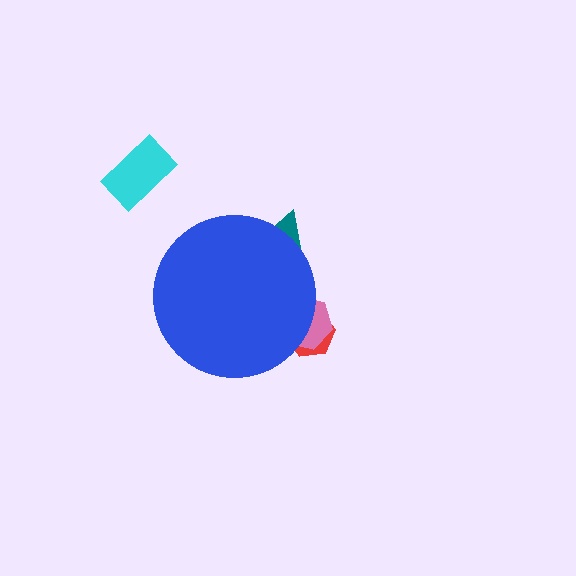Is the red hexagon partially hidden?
Yes, the red hexagon is partially hidden behind the blue circle.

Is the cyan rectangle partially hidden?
No, the cyan rectangle is fully visible.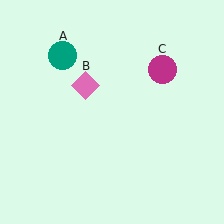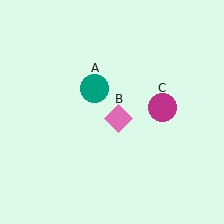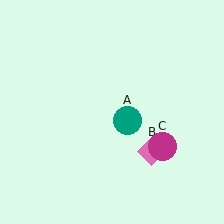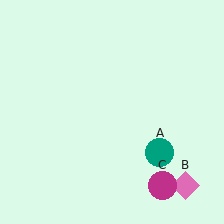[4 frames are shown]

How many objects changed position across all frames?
3 objects changed position: teal circle (object A), pink diamond (object B), magenta circle (object C).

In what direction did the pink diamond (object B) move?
The pink diamond (object B) moved down and to the right.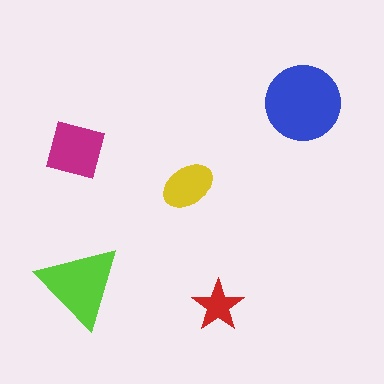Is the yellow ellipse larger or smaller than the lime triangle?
Smaller.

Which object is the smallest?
The red star.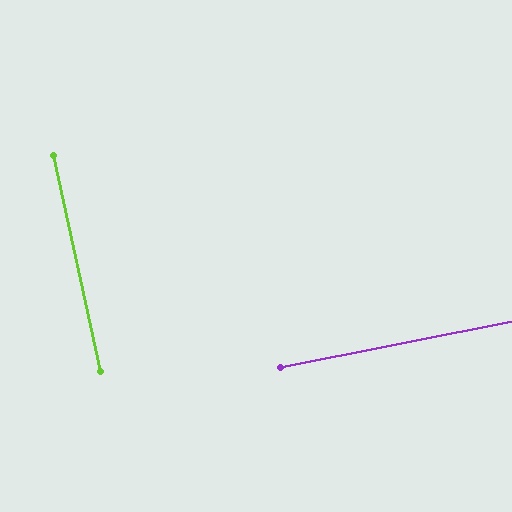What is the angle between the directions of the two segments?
Approximately 89 degrees.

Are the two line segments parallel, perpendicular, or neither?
Perpendicular — they meet at approximately 89°.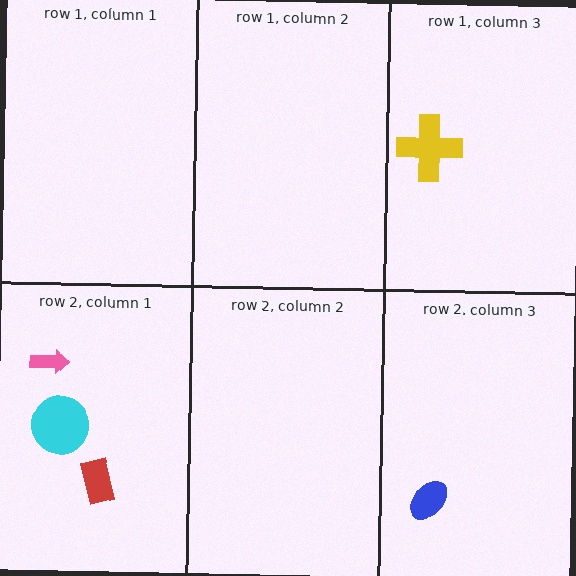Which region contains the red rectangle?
The row 2, column 1 region.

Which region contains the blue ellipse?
The row 2, column 3 region.